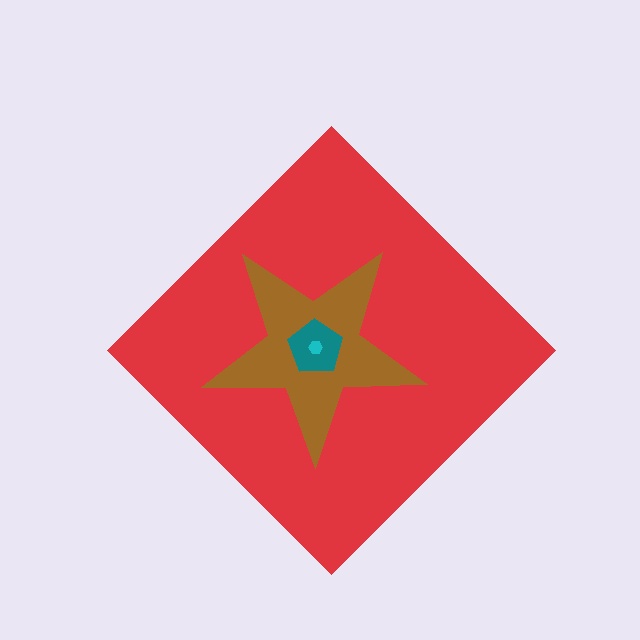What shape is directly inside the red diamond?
The brown star.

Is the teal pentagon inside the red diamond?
Yes.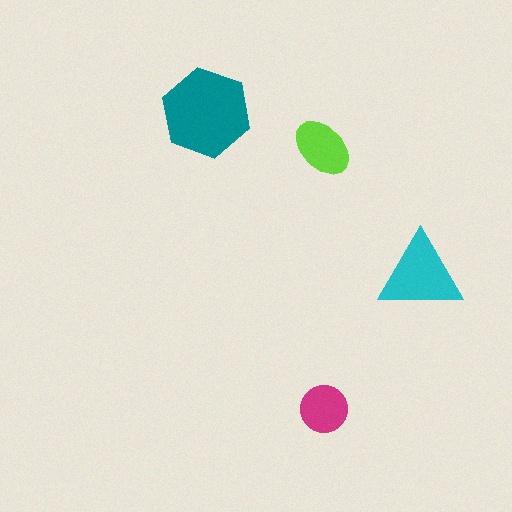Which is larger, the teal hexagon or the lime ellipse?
The teal hexagon.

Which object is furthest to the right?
The cyan triangle is rightmost.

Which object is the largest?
The teal hexagon.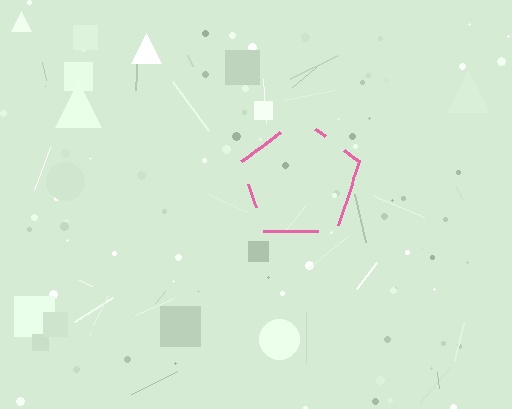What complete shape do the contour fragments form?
The contour fragments form a pentagon.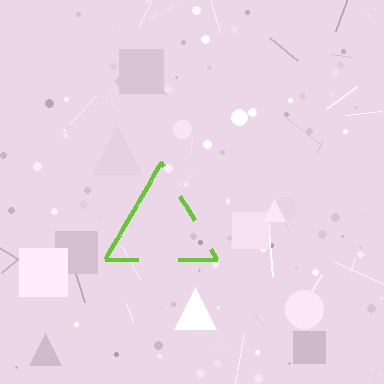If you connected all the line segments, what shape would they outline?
They would outline a triangle.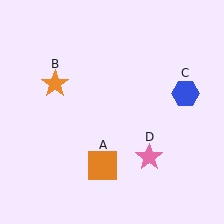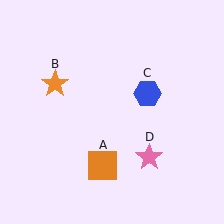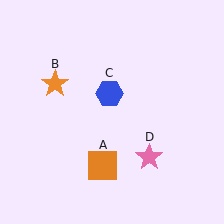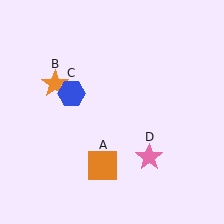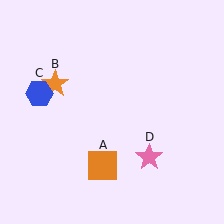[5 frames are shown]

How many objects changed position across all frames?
1 object changed position: blue hexagon (object C).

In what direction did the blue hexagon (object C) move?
The blue hexagon (object C) moved left.